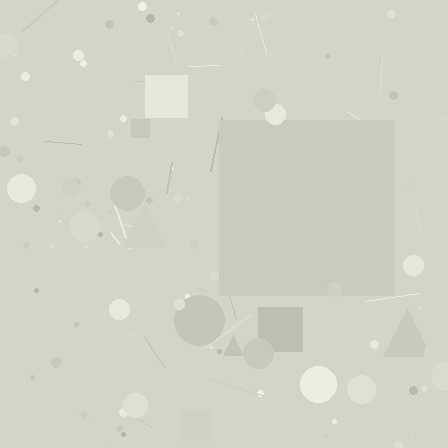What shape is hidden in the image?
A square is hidden in the image.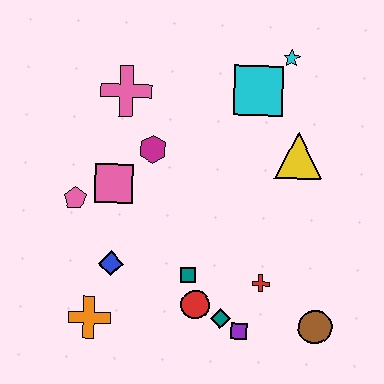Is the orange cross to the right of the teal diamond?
No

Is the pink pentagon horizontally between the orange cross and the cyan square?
No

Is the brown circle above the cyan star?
No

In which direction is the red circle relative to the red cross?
The red circle is to the left of the red cross.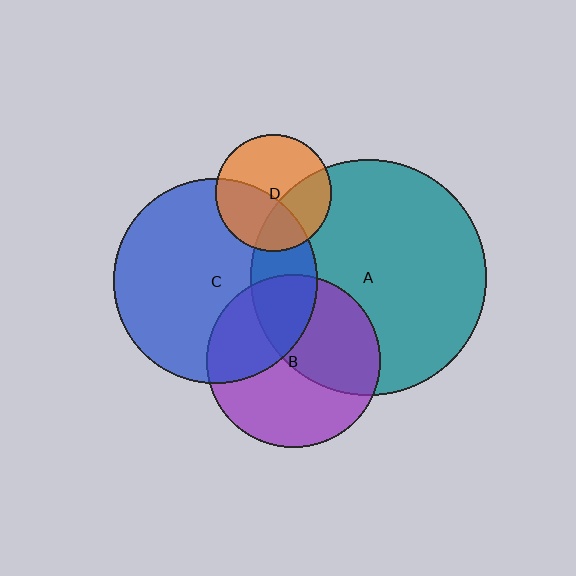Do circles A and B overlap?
Yes.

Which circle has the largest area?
Circle A (teal).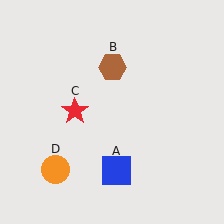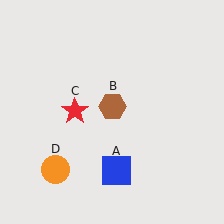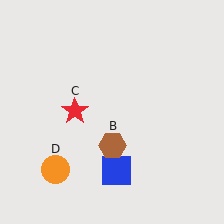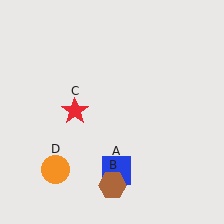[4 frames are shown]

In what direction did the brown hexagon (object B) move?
The brown hexagon (object B) moved down.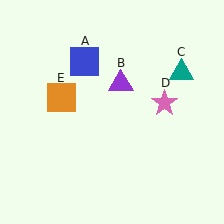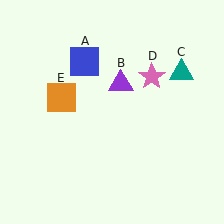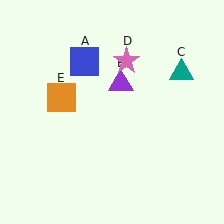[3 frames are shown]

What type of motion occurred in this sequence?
The pink star (object D) rotated counterclockwise around the center of the scene.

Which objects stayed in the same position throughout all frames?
Blue square (object A) and purple triangle (object B) and teal triangle (object C) and orange square (object E) remained stationary.